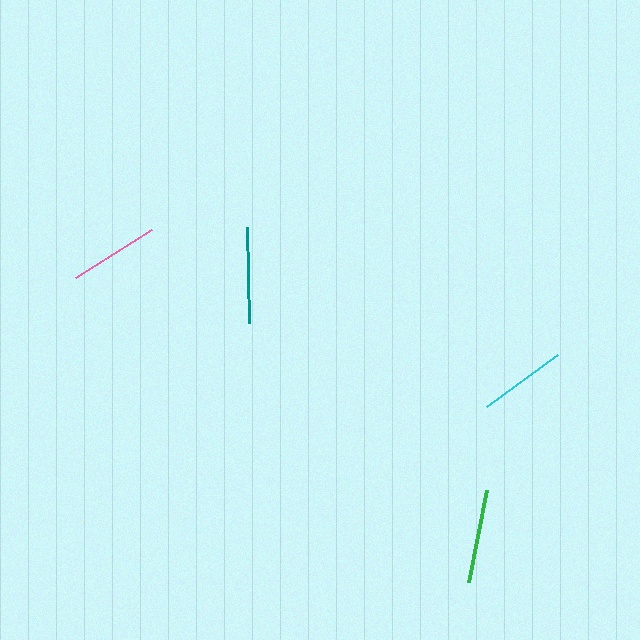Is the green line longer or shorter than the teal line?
The teal line is longer than the green line.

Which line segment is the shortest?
The cyan line is the shortest at approximately 88 pixels.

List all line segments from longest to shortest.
From longest to shortest: teal, green, pink, cyan.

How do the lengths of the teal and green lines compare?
The teal and green lines are approximately the same length.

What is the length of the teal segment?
The teal segment is approximately 95 pixels long.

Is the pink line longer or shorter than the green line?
The green line is longer than the pink line.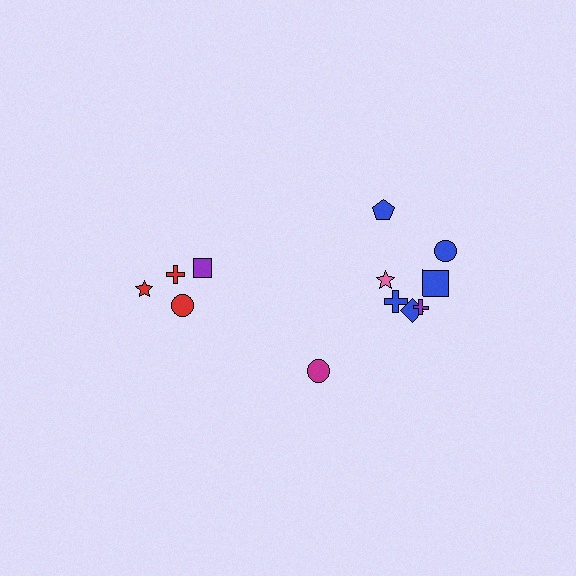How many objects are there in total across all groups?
There are 12 objects.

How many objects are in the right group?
There are 8 objects.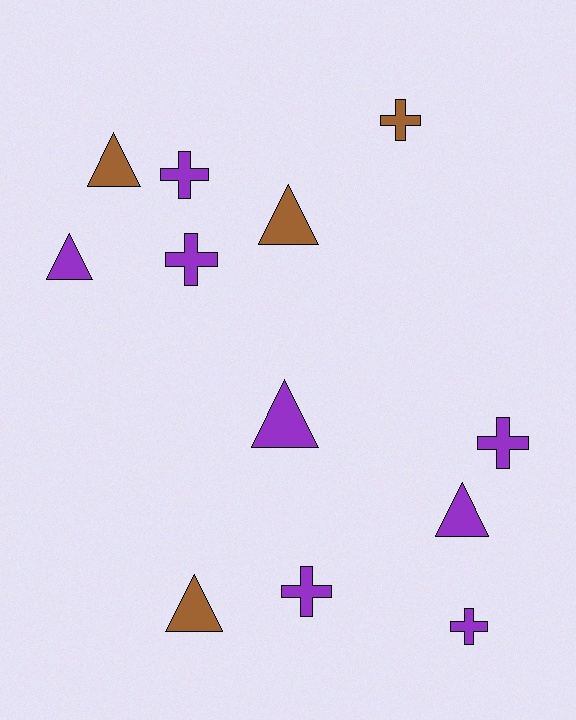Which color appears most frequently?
Purple, with 8 objects.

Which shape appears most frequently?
Cross, with 6 objects.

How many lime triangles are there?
There are no lime triangles.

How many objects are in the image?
There are 12 objects.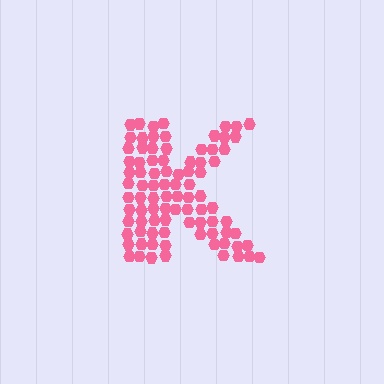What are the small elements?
The small elements are hexagons.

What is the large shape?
The large shape is the letter K.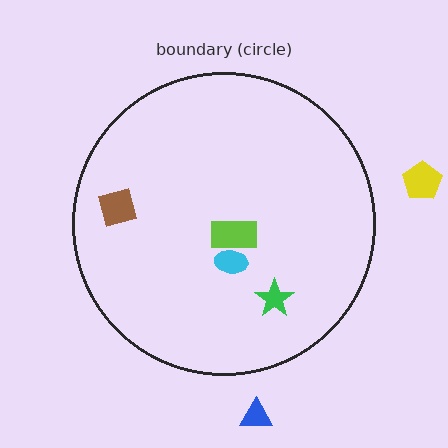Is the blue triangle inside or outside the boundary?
Outside.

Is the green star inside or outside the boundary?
Inside.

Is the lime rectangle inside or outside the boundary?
Inside.